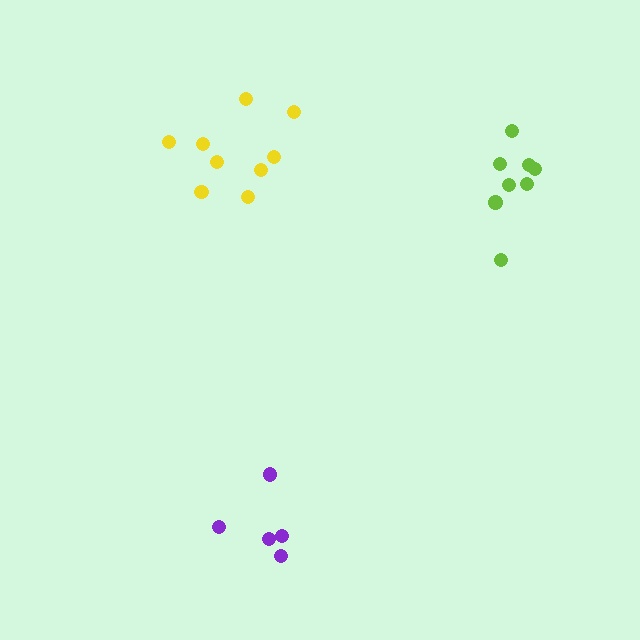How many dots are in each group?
Group 1: 9 dots, Group 2: 8 dots, Group 3: 5 dots (22 total).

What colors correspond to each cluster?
The clusters are colored: yellow, lime, purple.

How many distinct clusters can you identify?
There are 3 distinct clusters.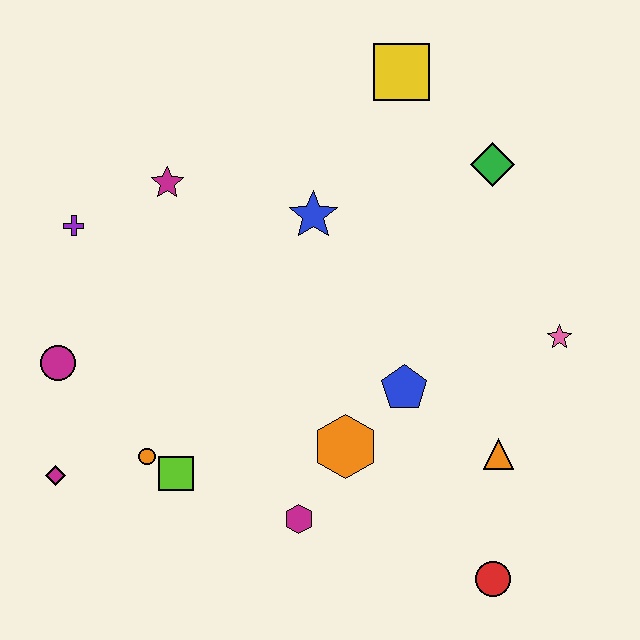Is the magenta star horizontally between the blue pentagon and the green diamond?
No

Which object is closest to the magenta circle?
The magenta diamond is closest to the magenta circle.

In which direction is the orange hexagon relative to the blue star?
The orange hexagon is below the blue star.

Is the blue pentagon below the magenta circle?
Yes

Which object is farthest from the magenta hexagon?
The yellow square is farthest from the magenta hexagon.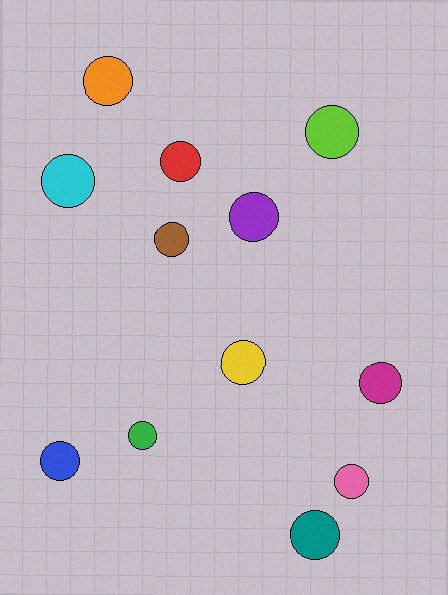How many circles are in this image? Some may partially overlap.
There are 12 circles.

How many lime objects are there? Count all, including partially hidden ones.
There is 1 lime object.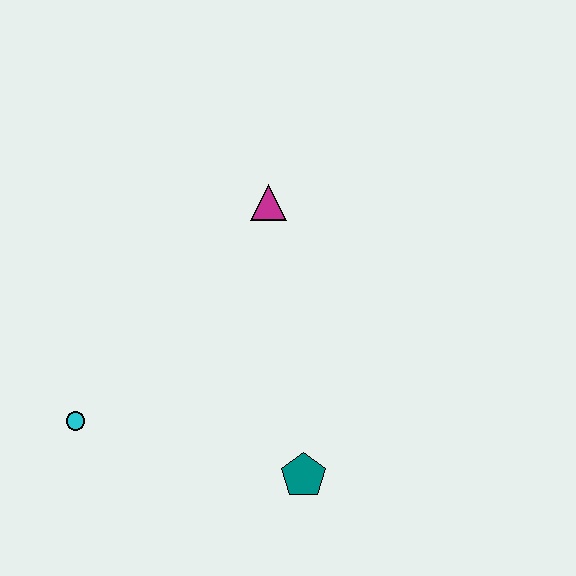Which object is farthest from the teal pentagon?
The magenta triangle is farthest from the teal pentagon.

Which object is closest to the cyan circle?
The teal pentagon is closest to the cyan circle.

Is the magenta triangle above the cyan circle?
Yes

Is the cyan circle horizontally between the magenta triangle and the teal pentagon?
No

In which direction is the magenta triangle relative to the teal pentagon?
The magenta triangle is above the teal pentagon.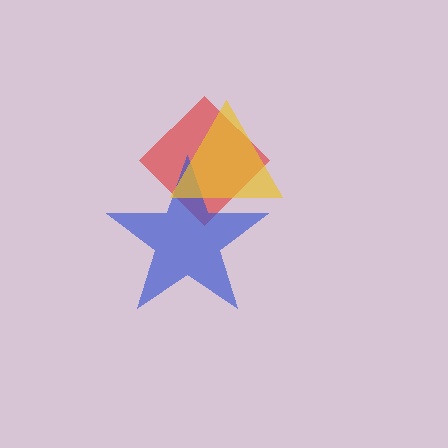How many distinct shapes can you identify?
There are 3 distinct shapes: a red diamond, a blue star, a yellow triangle.